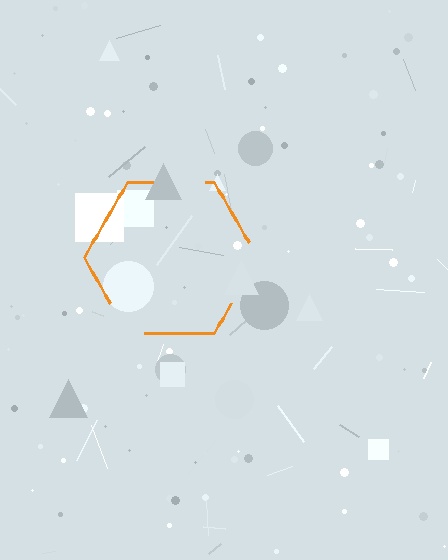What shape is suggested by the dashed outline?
The dashed outline suggests a hexagon.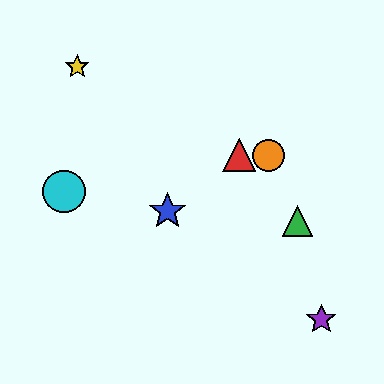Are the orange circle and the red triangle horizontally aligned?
Yes, both are at y≈155.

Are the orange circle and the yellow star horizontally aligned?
No, the orange circle is at y≈155 and the yellow star is at y≈66.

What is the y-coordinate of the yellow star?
The yellow star is at y≈66.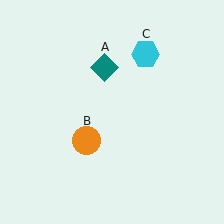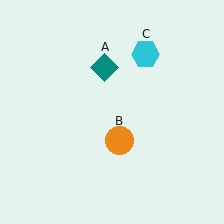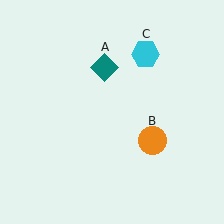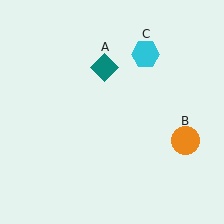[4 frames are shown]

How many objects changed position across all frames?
1 object changed position: orange circle (object B).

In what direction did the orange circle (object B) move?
The orange circle (object B) moved right.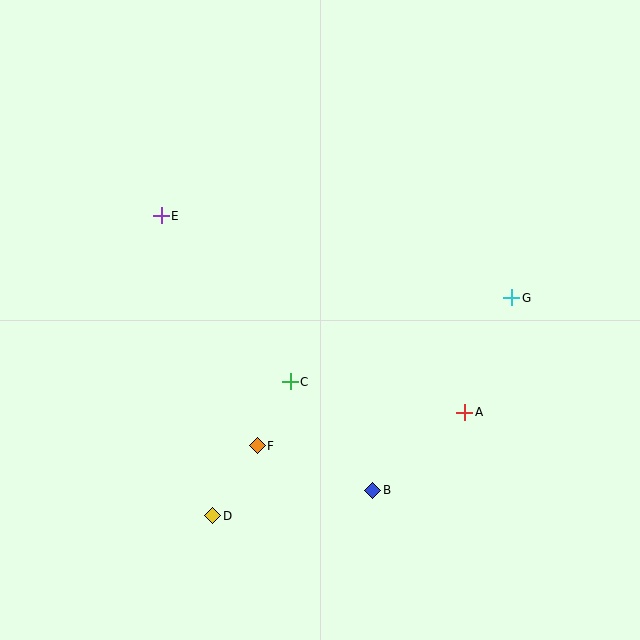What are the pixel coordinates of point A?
Point A is at (465, 412).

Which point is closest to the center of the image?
Point C at (290, 382) is closest to the center.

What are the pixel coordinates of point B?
Point B is at (373, 490).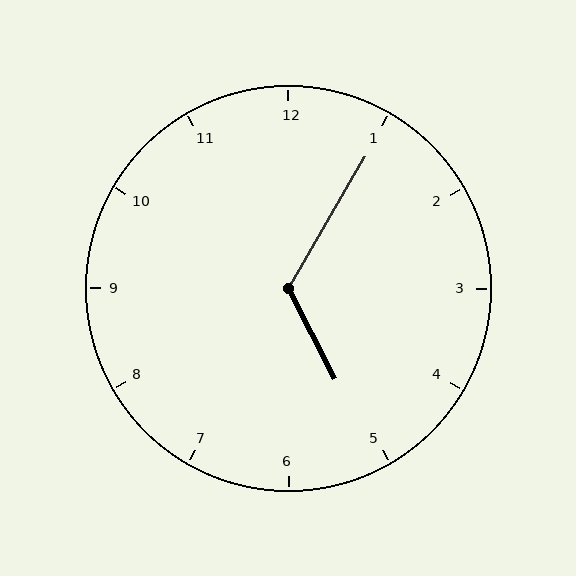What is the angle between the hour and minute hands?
Approximately 122 degrees.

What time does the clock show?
5:05.